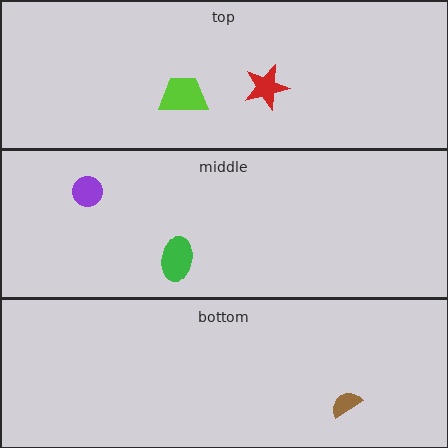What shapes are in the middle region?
The purple circle, the green ellipse.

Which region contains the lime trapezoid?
The top region.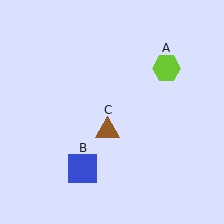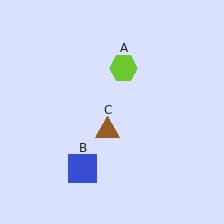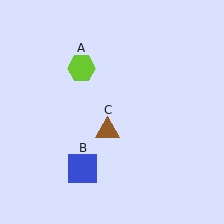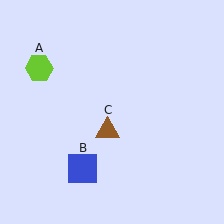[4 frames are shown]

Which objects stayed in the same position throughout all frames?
Blue square (object B) and brown triangle (object C) remained stationary.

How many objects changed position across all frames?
1 object changed position: lime hexagon (object A).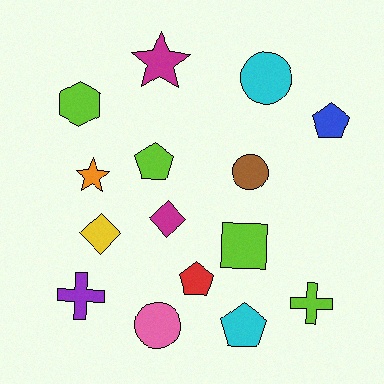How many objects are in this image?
There are 15 objects.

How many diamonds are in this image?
There are 2 diamonds.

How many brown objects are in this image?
There is 1 brown object.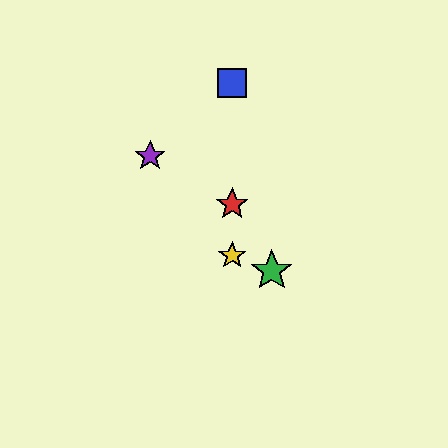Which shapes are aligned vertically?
The red star, the blue square, the yellow star are aligned vertically.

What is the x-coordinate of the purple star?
The purple star is at x≈150.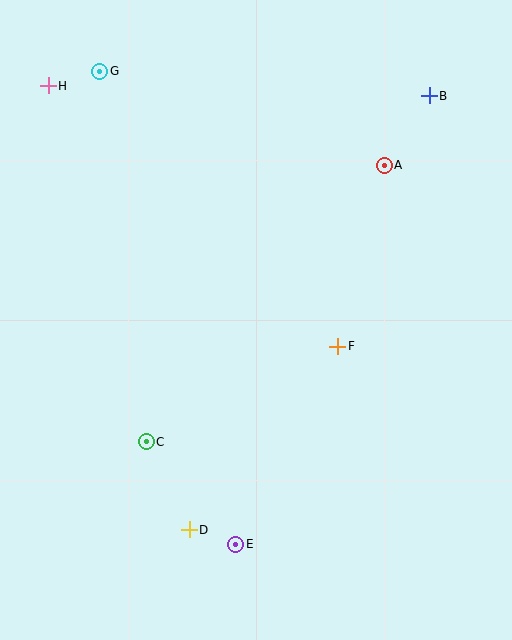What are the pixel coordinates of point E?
Point E is at (235, 544).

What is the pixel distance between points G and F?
The distance between G and F is 364 pixels.